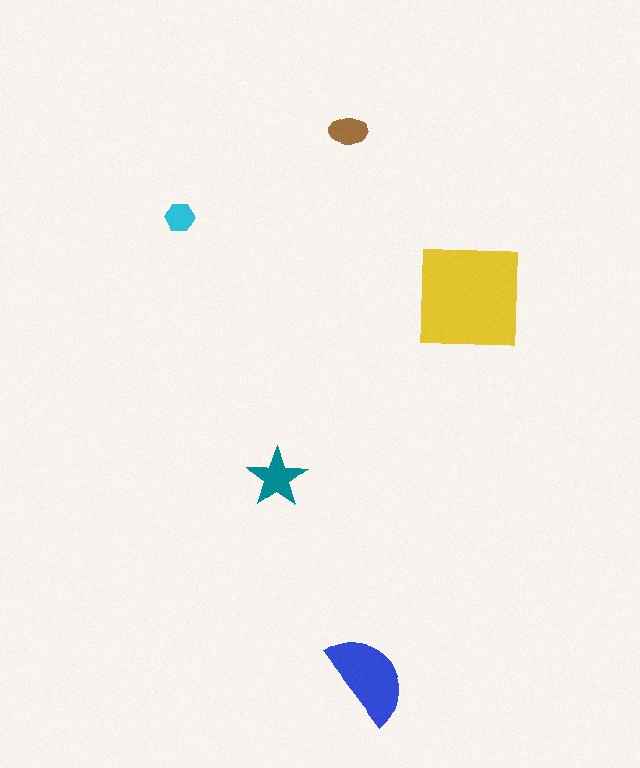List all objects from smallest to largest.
The cyan hexagon, the brown ellipse, the teal star, the blue semicircle, the yellow square.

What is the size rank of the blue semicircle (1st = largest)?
2nd.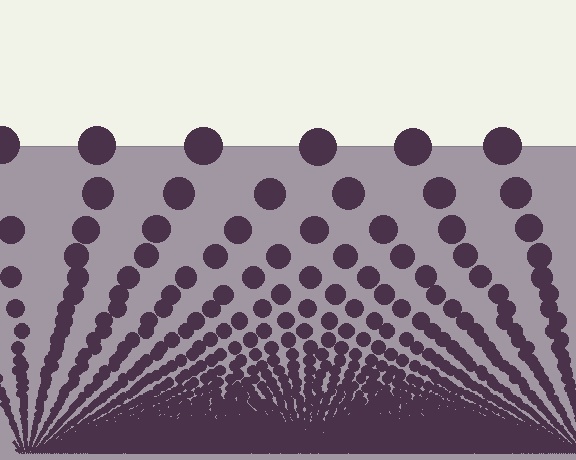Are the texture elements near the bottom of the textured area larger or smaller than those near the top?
Smaller. The gradient is inverted — elements near the bottom are smaller and denser.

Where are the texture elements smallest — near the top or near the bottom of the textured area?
Near the bottom.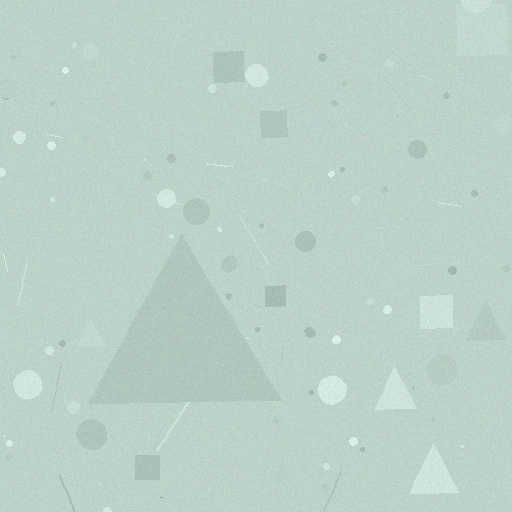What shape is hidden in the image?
A triangle is hidden in the image.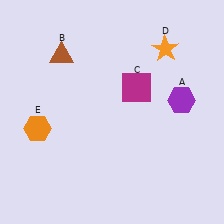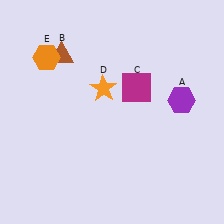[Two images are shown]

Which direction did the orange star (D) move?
The orange star (D) moved left.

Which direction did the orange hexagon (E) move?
The orange hexagon (E) moved up.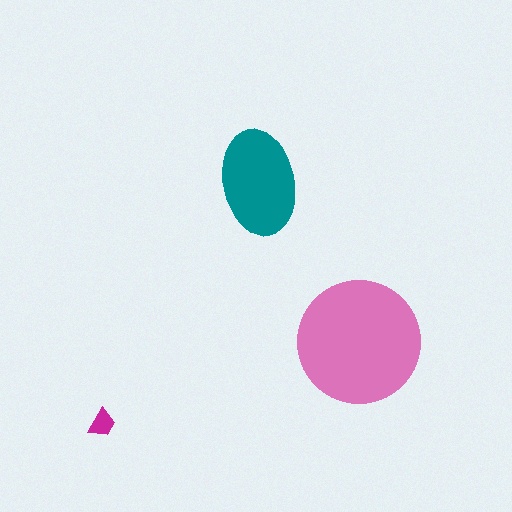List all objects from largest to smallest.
The pink circle, the teal ellipse, the magenta trapezoid.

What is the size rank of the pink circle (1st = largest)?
1st.